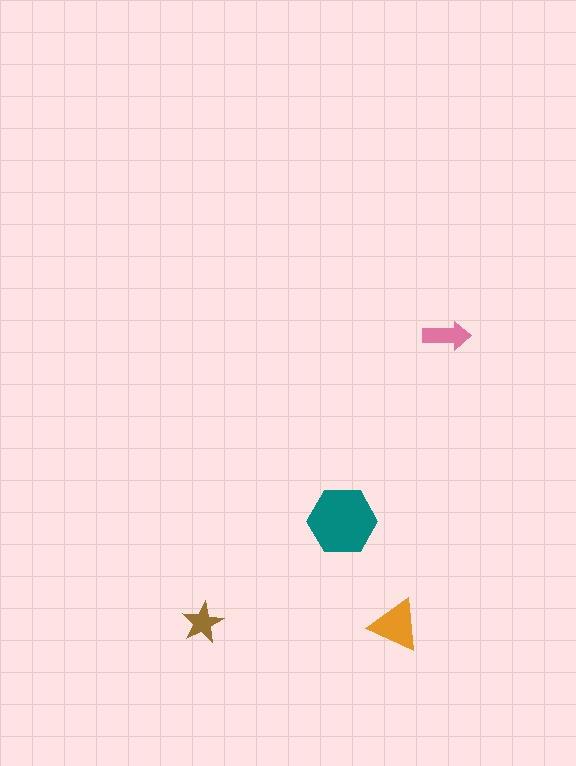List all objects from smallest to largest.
The brown star, the pink arrow, the orange triangle, the teal hexagon.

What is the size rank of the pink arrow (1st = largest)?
3rd.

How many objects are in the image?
There are 4 objects in the image.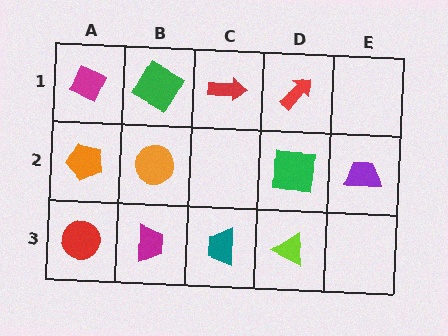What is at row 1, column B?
A green square.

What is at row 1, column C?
A red arrow.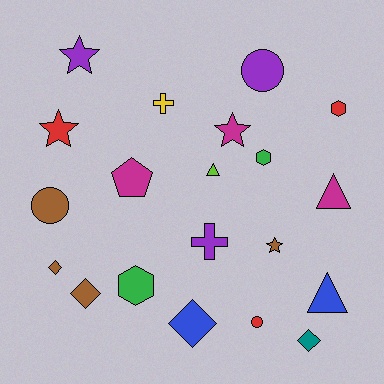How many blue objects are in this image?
There are 2 blue objects.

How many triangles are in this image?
There are 3 triangles.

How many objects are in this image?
There are 20 objects.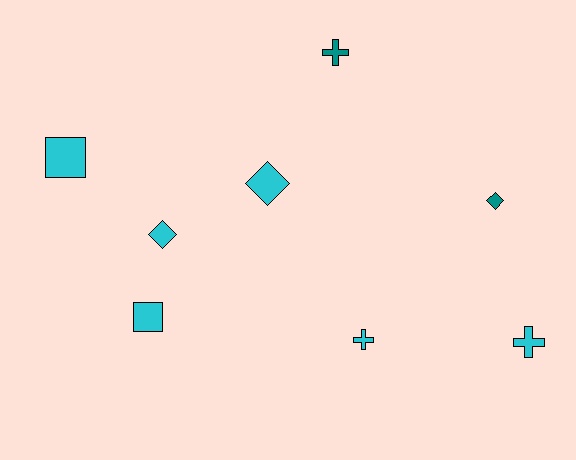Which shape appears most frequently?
Cross, with 3 objects.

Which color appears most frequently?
Cyan, with 6 objects.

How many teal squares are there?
There are no teal squares.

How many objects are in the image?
There are 8 objects.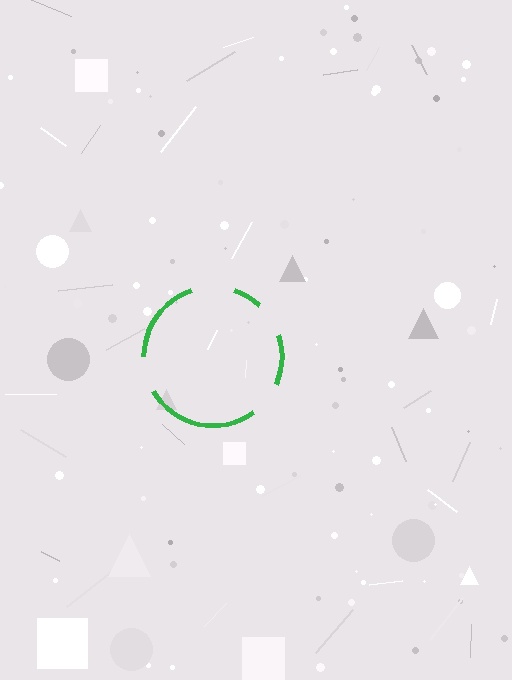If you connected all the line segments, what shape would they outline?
They would outline a circle.